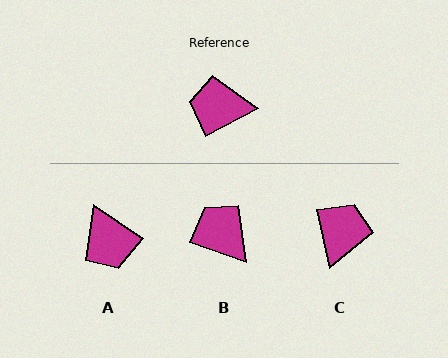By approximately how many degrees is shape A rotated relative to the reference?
Approximately 117 degrees counter-clockwise.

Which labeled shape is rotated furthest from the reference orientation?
A, about 117 degrees away.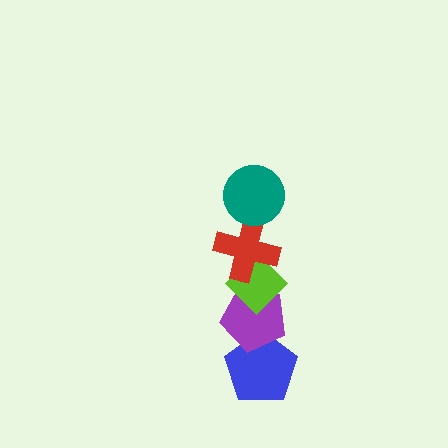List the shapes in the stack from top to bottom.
From top to bottom: the teal circle, the red cross, the lime diamond, the purple pentagon, the blue pentagon.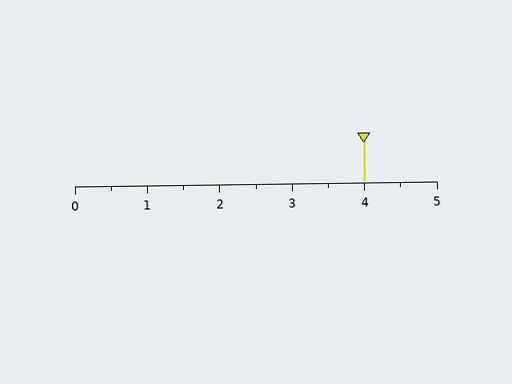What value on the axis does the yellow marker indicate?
The marker indicates approximately 4.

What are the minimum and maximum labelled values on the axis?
The axis runs from 0 to 5.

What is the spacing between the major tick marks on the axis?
The major ticks are spaced 1 apart.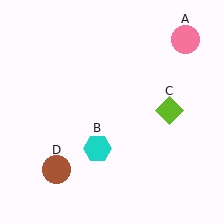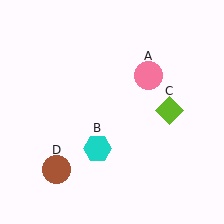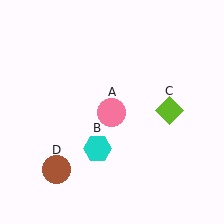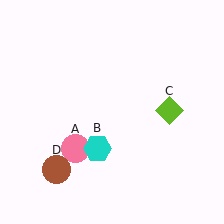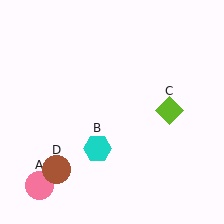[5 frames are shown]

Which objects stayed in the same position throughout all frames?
Cyan hexagon (object B) and lime diamond (object C) and brown circle (object D) remained stationary.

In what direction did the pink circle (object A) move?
The pink circle (object A) moved down and to the left.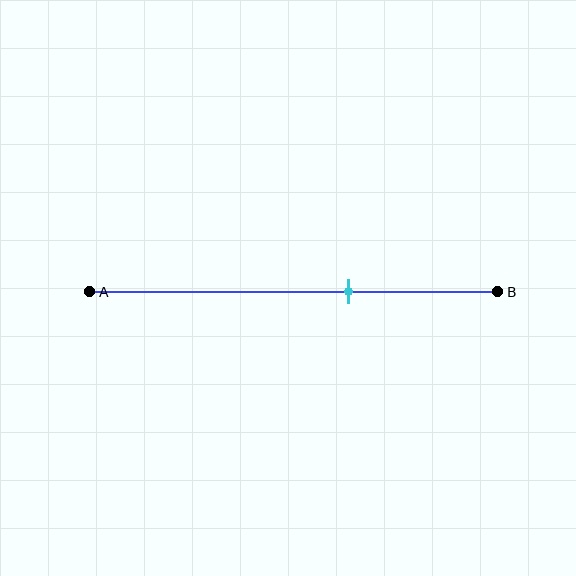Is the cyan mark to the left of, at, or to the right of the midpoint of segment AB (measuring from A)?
The cyan mark is to the right of the midpoint of segment AB.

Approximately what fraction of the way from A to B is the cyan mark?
The cyan mark is approximately 65% of the way from A to B.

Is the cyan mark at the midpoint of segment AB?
No, the mark is at about 65% from A, not at the 50% midpoint.